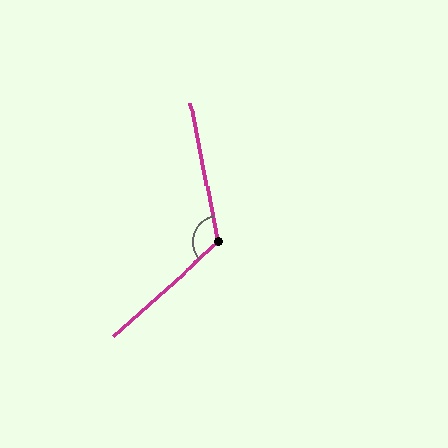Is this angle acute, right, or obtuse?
It is obtuse.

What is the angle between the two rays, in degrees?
Approximately 121 degrees.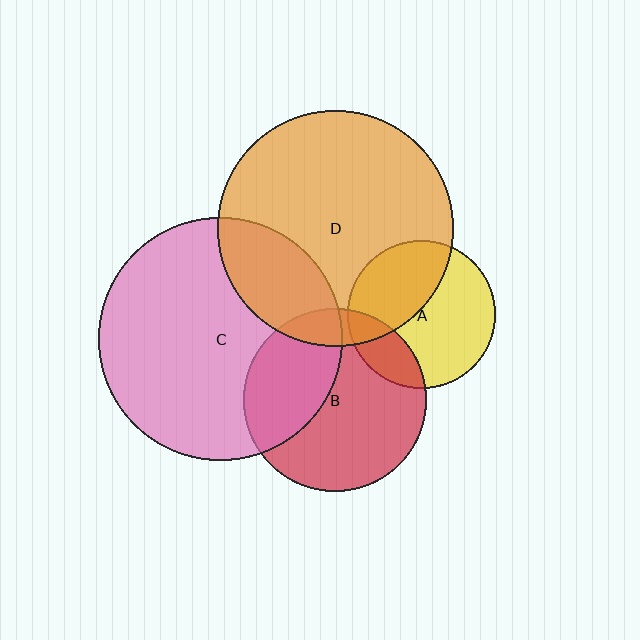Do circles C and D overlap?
Yes.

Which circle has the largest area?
Circle C (pink).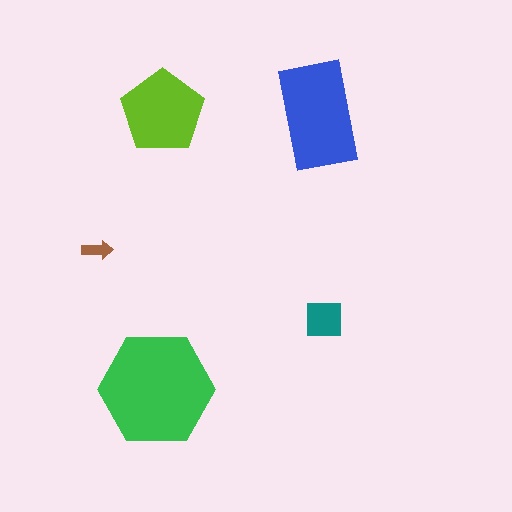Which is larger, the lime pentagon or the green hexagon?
The green hexagon.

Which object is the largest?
The green hexagon.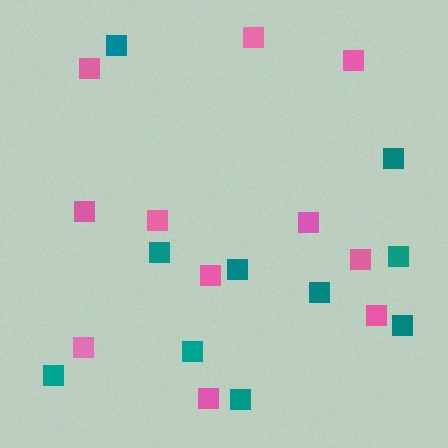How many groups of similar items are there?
There are 2 groups: one group of pink squares (11) and one group of teal squares (10).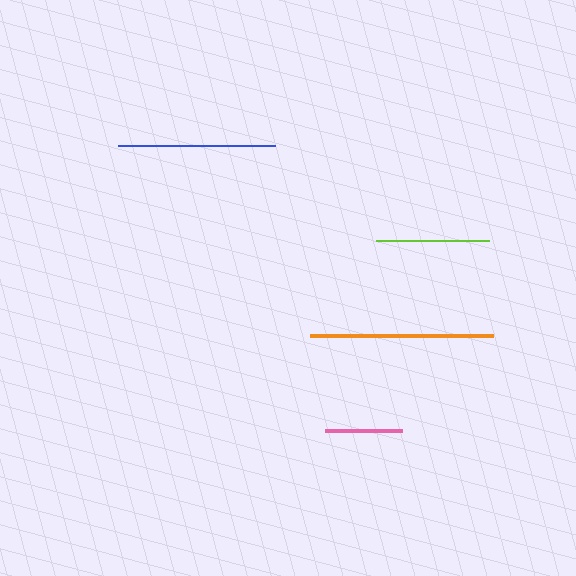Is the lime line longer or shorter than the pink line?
The lime line is longer than the pink line.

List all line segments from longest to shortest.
From longest to shortest: orange, blue, lime, pink.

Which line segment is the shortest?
The pink line is the shortest at approximately 77 pixels.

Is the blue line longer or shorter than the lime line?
The blue line is longer than the lime line.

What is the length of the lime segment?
The lime segment is approximately 113 pixels long.